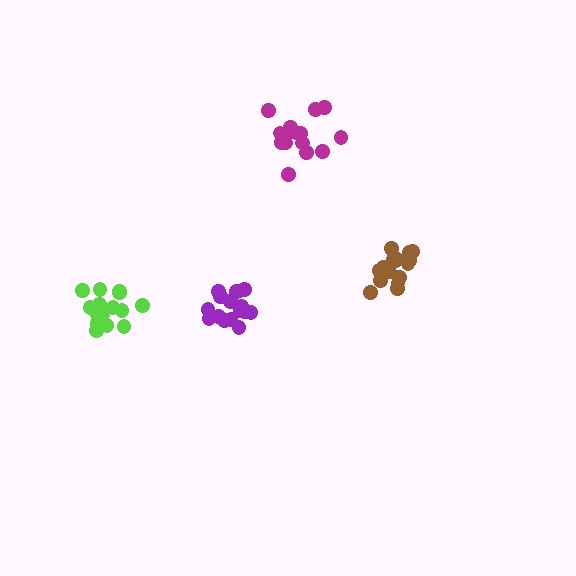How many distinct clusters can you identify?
There are 4 distinct clusters.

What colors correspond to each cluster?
The clusters are colored: purple, brown, lime, magenta.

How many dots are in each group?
Group 1: 16 dots, Group 2: 19 dots, Group 3: 16 dots, Group 4: 15 dots (66 total).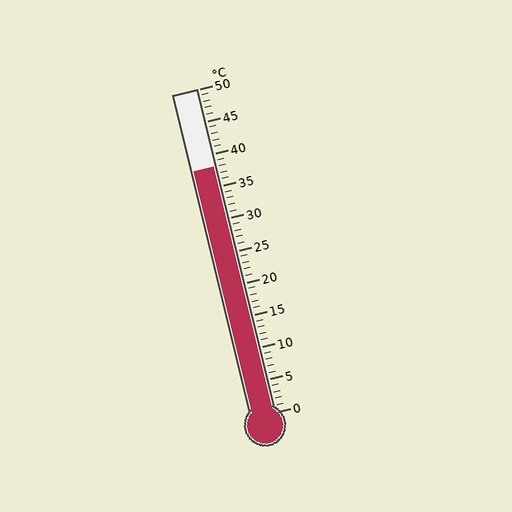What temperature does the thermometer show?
The thermometer shows approximately 38°C.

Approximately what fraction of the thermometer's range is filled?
The thermometer is filled to approximately 75% of its range.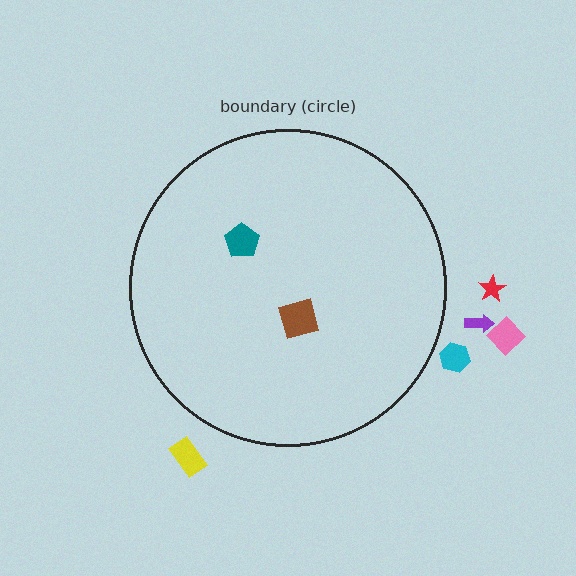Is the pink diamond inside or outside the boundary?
Outside.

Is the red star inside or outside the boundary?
Outside.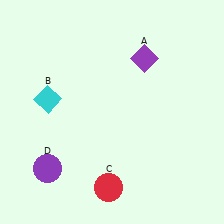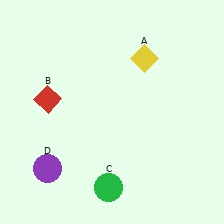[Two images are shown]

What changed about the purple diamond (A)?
In Image 1, A is purple. In Image 2, it changed to yellow.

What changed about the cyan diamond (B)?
In Image 1, B is cyan. In Image 2, it changed to red.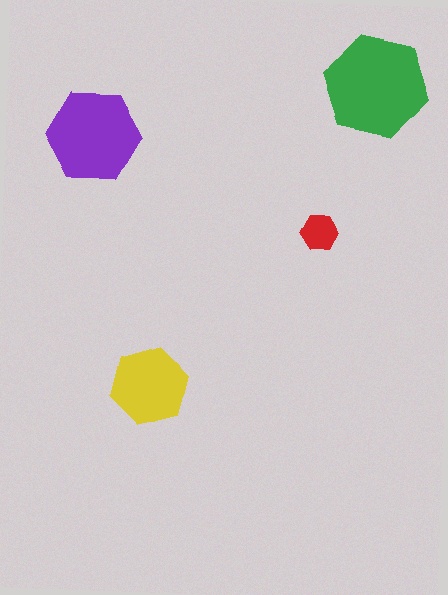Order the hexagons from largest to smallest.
the green one, the purple one, the yellow one, the red one.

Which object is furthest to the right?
The green hexagon is rightmost.